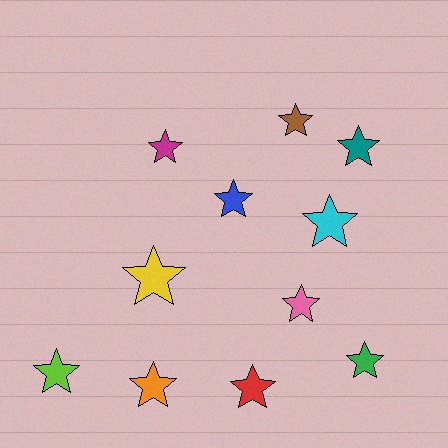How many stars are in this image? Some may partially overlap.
There are 11 stars.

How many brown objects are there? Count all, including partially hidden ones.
There is 1 brown object.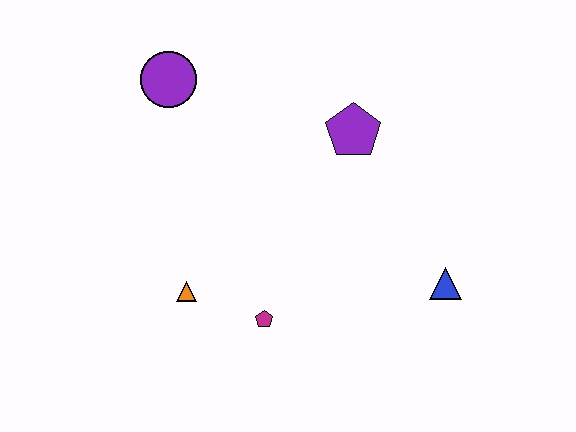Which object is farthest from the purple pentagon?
The orange triangle is farthest from the purple pentagon.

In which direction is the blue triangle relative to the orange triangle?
The blue triangle is to the right of the orange triangle.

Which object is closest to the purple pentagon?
The blue triangle is closest to the purple pentagon.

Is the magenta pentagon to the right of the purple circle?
Yes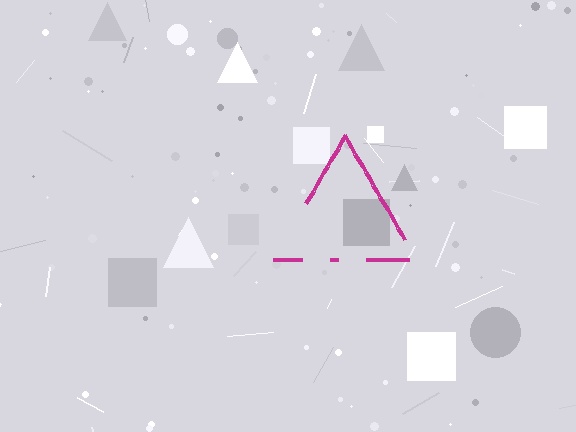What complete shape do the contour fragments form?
The contour fragments form a triangle.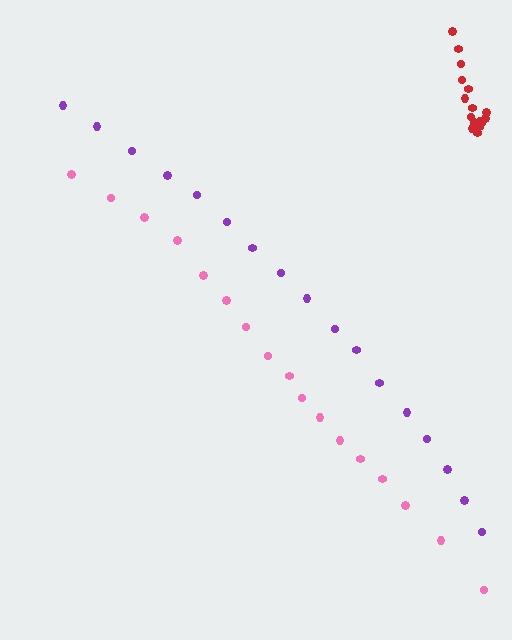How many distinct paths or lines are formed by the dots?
There are 3 distinct paths.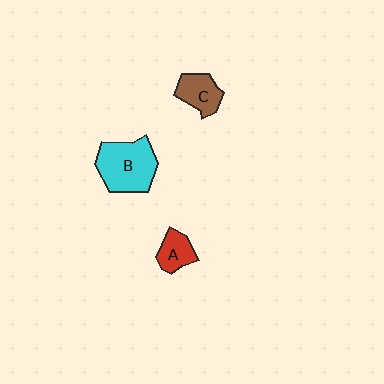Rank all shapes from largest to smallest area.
From largest to smallest: B (cyan), C (brown), A (red).